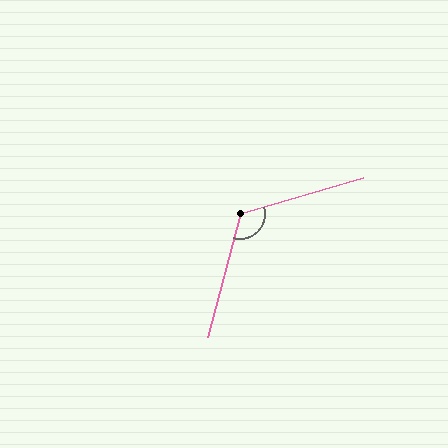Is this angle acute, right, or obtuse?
It is obtuse.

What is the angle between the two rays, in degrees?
Approximately 121 degrees.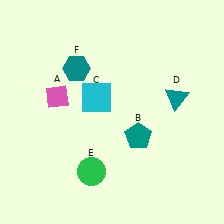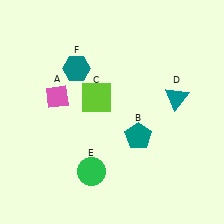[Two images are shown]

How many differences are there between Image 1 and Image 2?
There is 1 difference between the two images.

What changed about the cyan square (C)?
In Image 1, C is cyan. In Image 2, it changed to lime.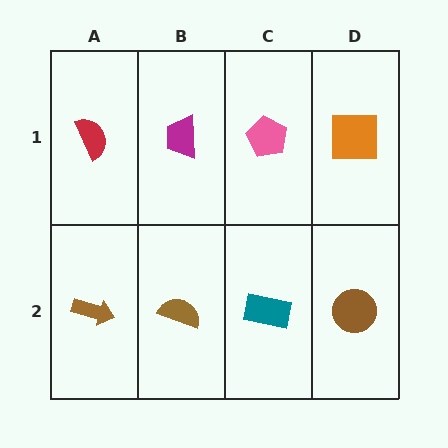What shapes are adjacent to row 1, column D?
A brown circle (row 2, column D), a pink pentagon (row 1, column C).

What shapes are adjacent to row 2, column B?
A magenta trapezoid (row 1, column B), a brown arrow (row 2, column A), a teal rectangle (row 2, column C).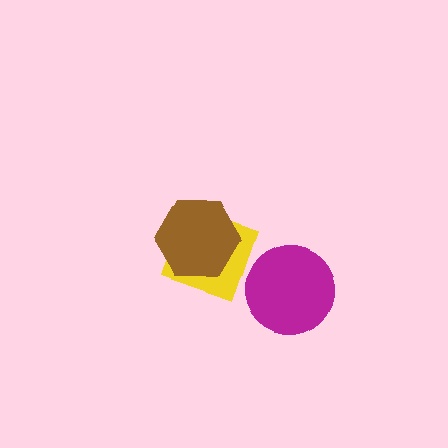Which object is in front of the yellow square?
The brown hexagon is in front of the yellow square.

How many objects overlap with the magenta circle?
0 objects overlap with the magenta circle.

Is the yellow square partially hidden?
Yes, it is partially covered by another shape.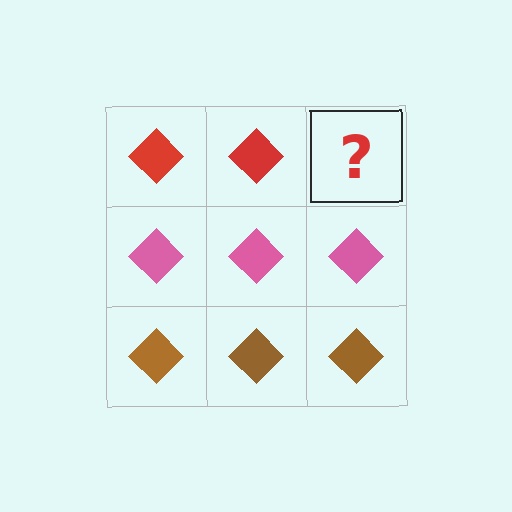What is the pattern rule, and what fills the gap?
The rule is that each row has a consistent color. The gap should be filled with a red diamond.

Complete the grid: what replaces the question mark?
The question mark should be replaced with a red diamond.